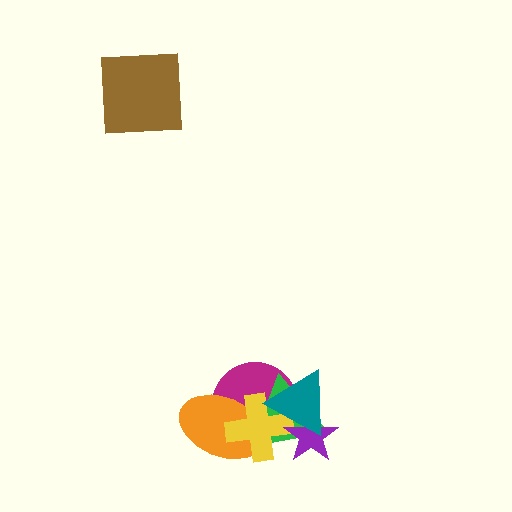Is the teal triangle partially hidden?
No, no other shape covers it.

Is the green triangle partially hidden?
Yes, it is partially covered by another shape.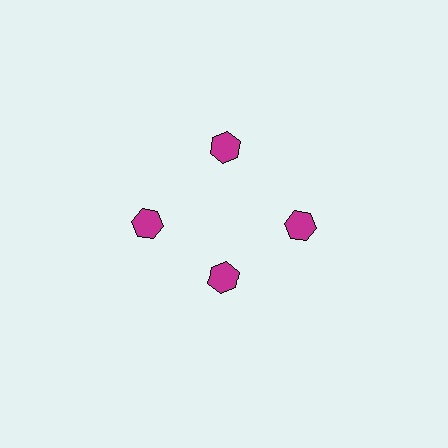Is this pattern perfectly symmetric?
No. The 4 magenta hexagons are arranged in a ring, but one element near the 6 o'clock position is pulled inward toward the center, breaking the 4-fold rotational symmetry.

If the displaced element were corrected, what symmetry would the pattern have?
It would have 4-fold rotational symmetry — the pattern would map onto itself every 90 degrees.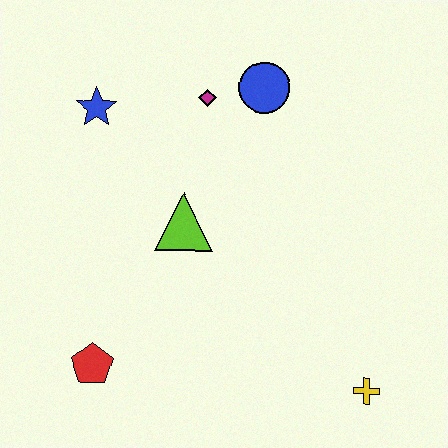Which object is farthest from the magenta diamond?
The yellow cross is farthest from the magenta diamond.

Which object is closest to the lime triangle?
The magenta diamond is closest to the lime triangle.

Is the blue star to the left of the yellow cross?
Yes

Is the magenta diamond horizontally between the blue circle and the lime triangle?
Yes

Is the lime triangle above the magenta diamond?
No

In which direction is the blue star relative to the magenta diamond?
The blue star is to the left of the magenta diamond.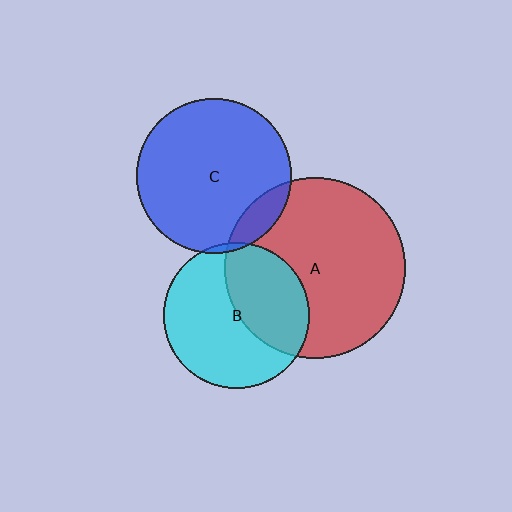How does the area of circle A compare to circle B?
Approximately 1.5 times.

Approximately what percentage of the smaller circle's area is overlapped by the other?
Approximately 5%.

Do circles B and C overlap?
Yes.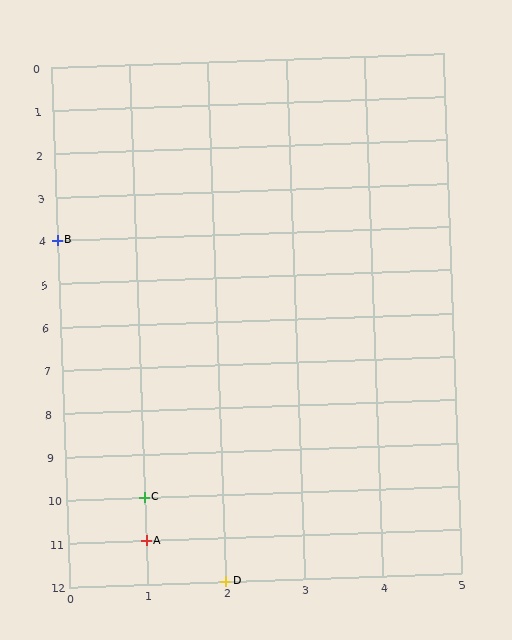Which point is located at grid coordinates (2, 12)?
Point D is at (2, 12).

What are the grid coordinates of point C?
Point C is at grid coordinates (1, 10).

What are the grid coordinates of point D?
Point D is at grid coordinates (2, 12).